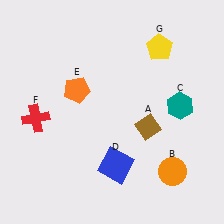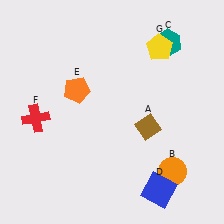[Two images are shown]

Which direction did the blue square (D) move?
The blue square (D) moved right.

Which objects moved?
The objects that moved are: the teal hexagon (C), the blue square (D).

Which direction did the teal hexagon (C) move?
The teal hexagon (C) moved up.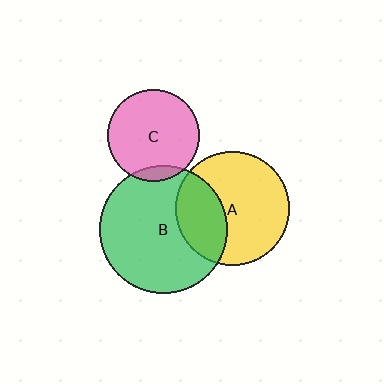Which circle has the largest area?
Circle B (green).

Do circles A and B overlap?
Yes.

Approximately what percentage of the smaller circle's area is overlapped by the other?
Approximately 30%.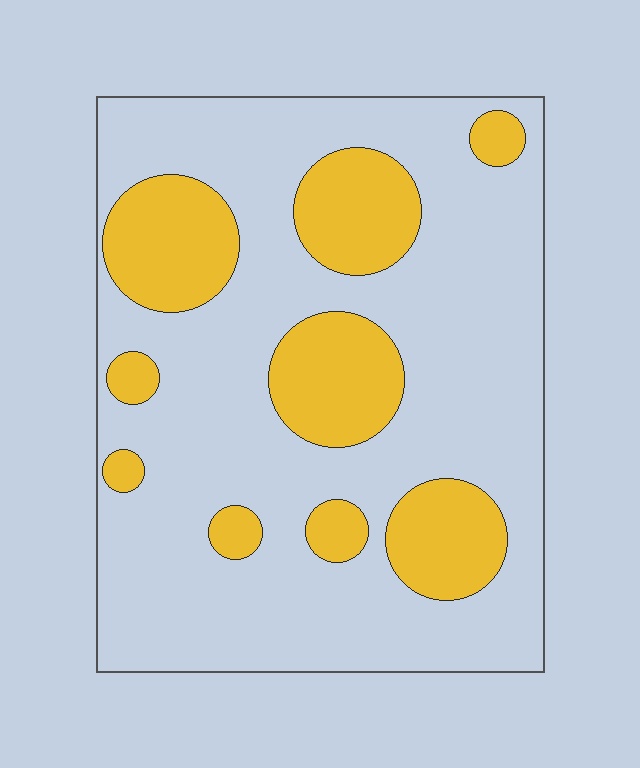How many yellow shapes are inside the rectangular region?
9.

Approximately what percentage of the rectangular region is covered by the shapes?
Approximately 25%.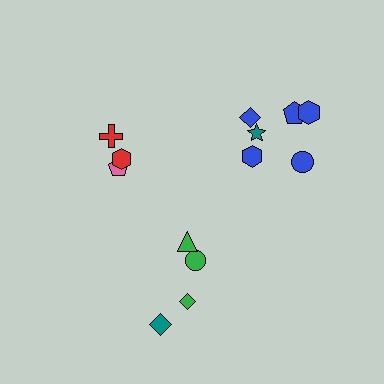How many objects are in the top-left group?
There are 3 objects.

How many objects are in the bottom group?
There are 4 objects.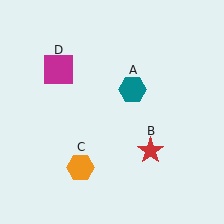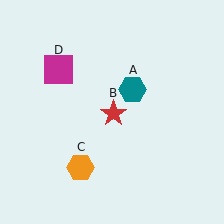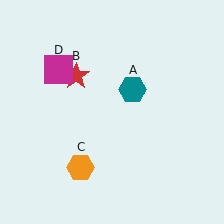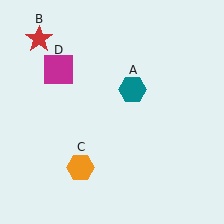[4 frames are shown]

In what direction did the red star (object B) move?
The red star (object B) moved up and to the left.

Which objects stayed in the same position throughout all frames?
Teal hexagon (object A) and orange hexagon (object C) and magenta square (object D) remained stationary.